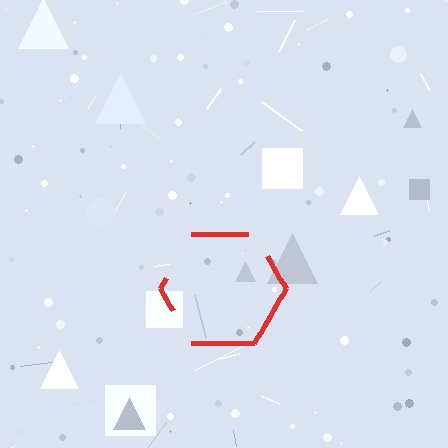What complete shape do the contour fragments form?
The contour fragments form a hexagon.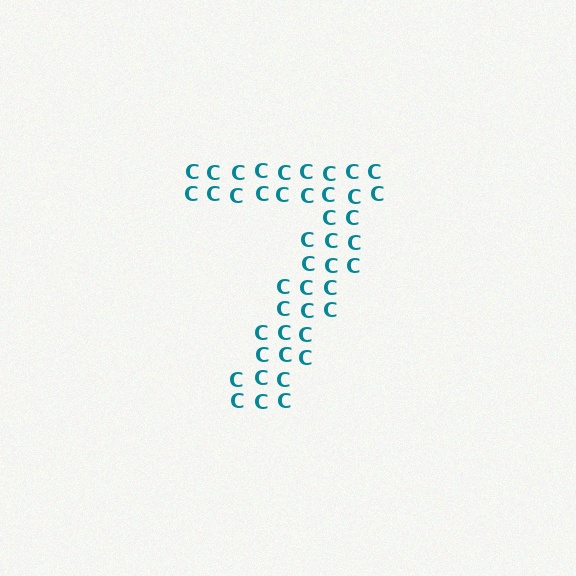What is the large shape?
The large shape is the digit 7.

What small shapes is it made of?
It is made of small letter C's.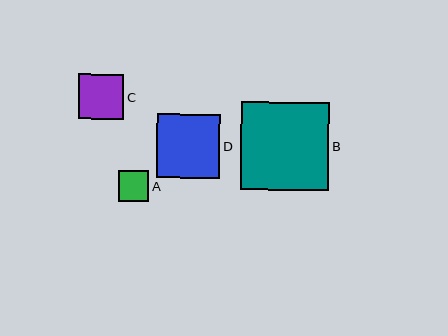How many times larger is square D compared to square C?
Square D is approximately 1.4 times the size of square C.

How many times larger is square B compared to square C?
Square B is approximately 1.9 times the size of square C.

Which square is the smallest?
Square A is the smallest with a size of approximately 30 pixels.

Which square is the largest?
Square B is the largest with a size of approximately 88 pixels.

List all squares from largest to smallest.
From largest to smallest: B, D, C, A.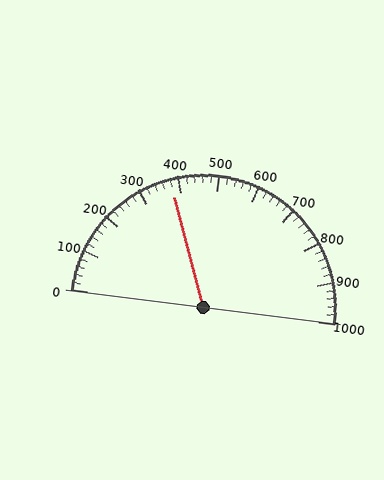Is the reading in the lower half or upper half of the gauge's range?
The reading is in the lower half of the range (0 to 1000).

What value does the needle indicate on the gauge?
The needle indicates approximately 380.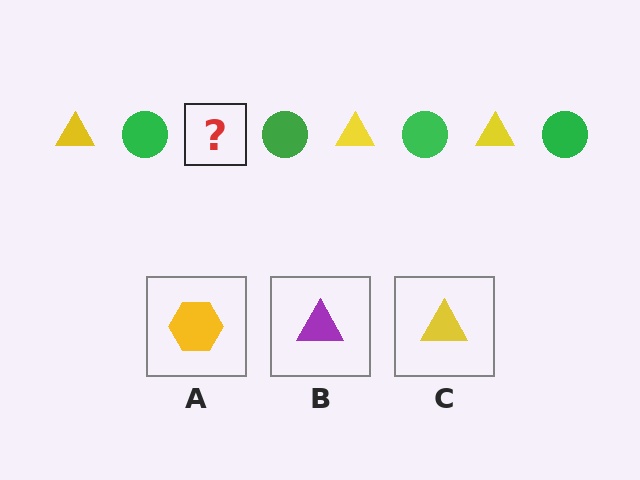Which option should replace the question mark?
Option C.